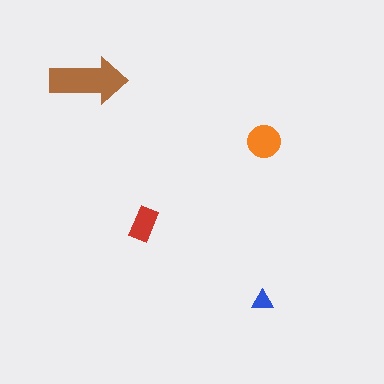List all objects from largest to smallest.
The brown arrow, the orange circle, the red rectangle, the blue triangle.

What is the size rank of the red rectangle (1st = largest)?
3rd.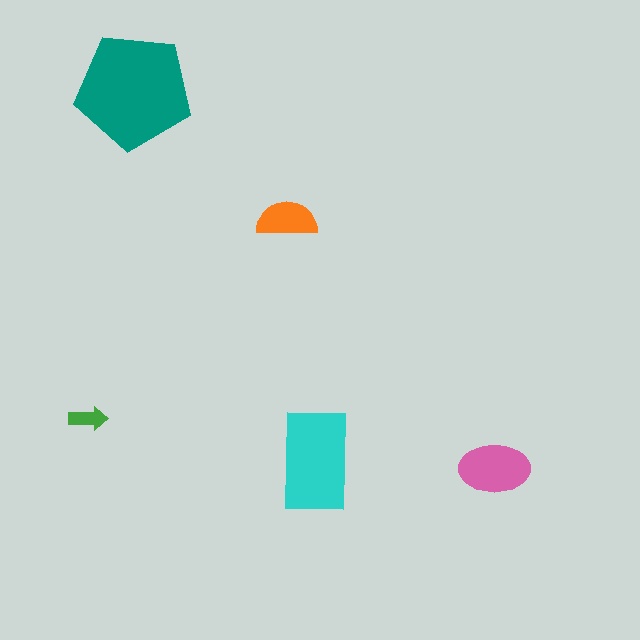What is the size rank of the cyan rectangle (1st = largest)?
2nd.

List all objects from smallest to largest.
The green arrow, the orange semicircle, the pink ellipse, the cyan rectangle, the teal pentagon.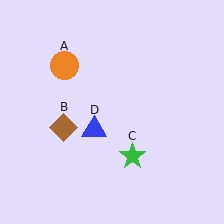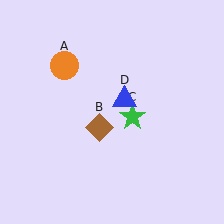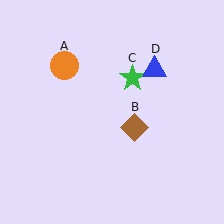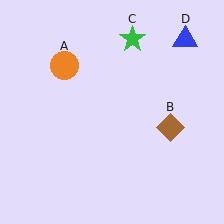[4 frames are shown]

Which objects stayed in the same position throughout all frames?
Orange circle (object A) remained stationary.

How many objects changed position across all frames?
3 objects changed position: brown diamond (object B), green star (object C), blue triangle (object D).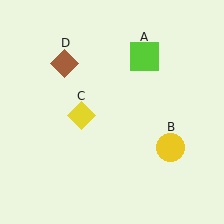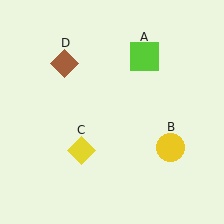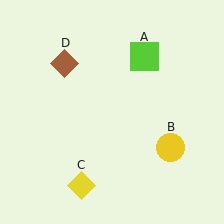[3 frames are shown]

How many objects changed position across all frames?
1 object changed position: yellow diamond (object C).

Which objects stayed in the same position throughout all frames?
Lime square (object A) and yellow circle (object B) and brown diamond (object D) remained stationary.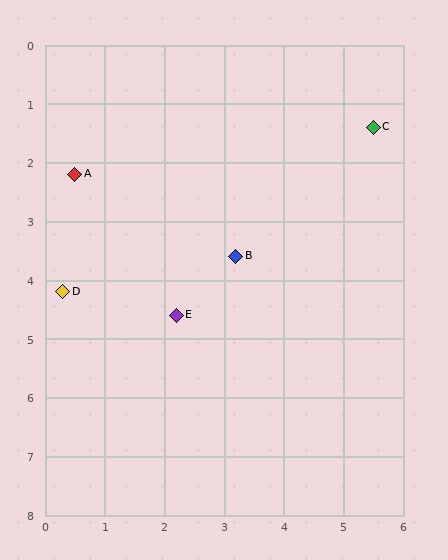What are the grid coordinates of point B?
Point B is at approximately (3.2, 3.6).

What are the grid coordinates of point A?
Point A is at approximately (0.5, 2.2).